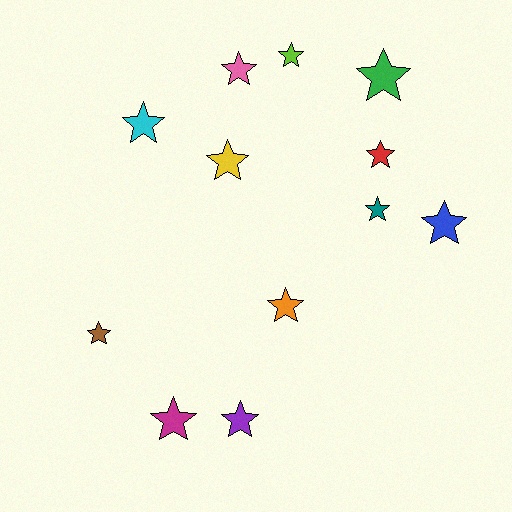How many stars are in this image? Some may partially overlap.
There are 12 stars.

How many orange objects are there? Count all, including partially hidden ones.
There is 1 orange object.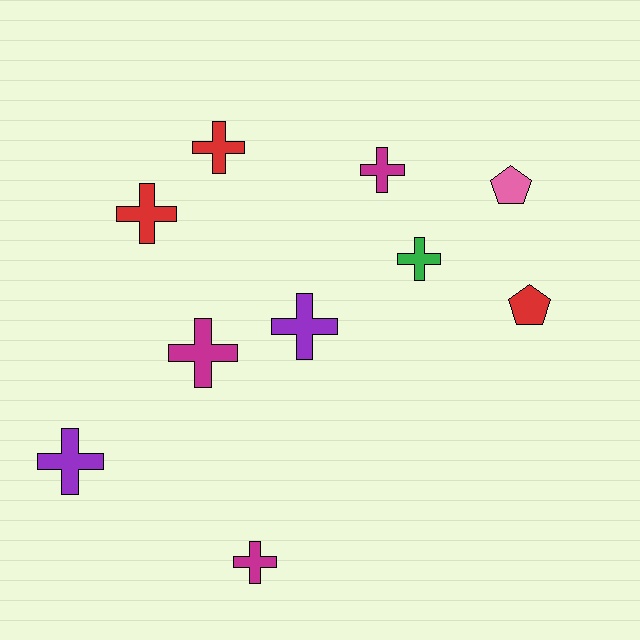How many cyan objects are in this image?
There are no cyan objects.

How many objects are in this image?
There are 10 objects.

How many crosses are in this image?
There are 8 crosses.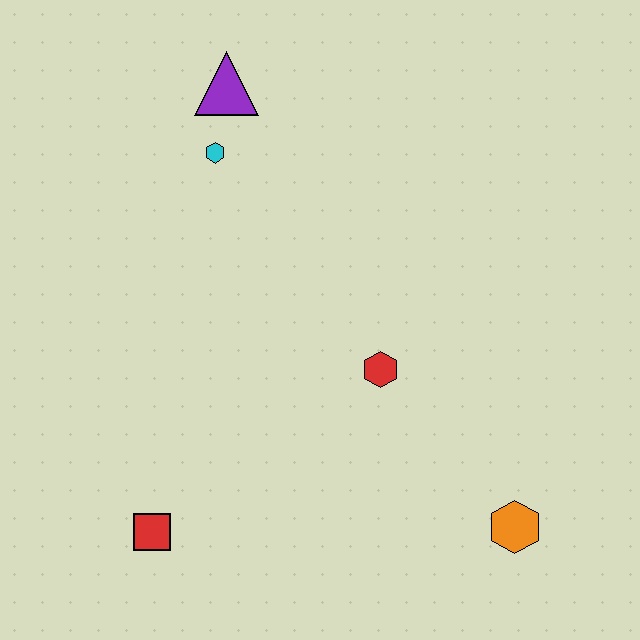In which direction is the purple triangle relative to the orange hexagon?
The purple triangle is above the orange hexagon.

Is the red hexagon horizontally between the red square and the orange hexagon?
Yes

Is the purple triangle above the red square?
Yes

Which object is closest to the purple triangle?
The cyan hexagon is closest to the purple triangle.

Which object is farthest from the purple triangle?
The orange hexagon is farthest from the purple triangle.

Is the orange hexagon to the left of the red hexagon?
No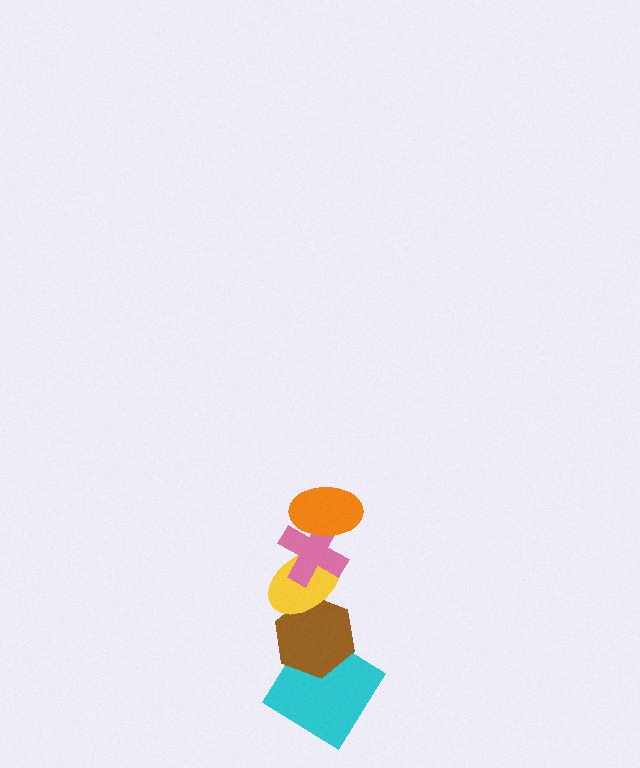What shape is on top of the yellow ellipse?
The pink cross is on top of the yellow ellipse.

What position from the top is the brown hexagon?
The brown hexagon is 4th from the top.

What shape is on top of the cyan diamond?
The brown hexagon is on top of the cyan diamond.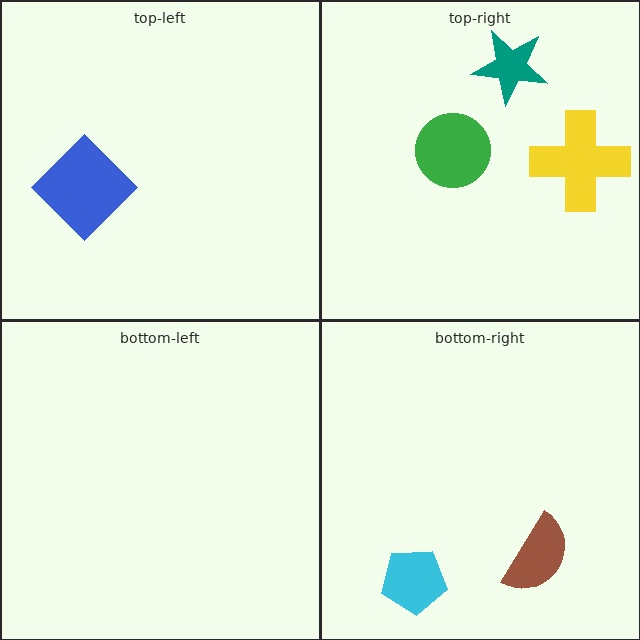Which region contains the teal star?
The top-right region.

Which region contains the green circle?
The top-right region.